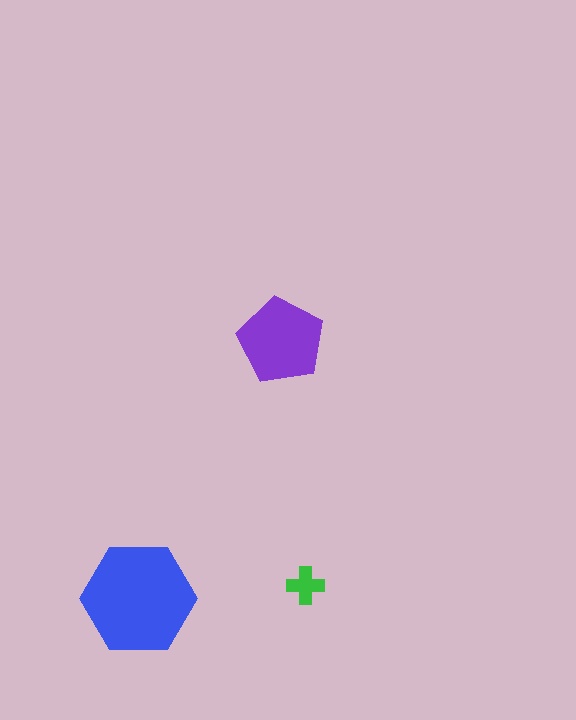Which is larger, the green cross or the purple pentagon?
The purple pentagon.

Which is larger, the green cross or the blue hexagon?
The blue hexagon.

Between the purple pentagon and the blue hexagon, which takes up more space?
The blue hexagon.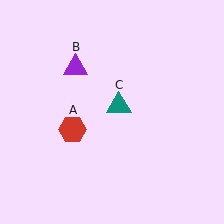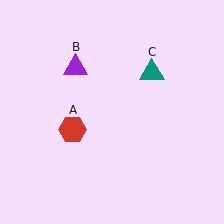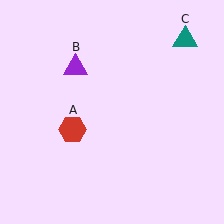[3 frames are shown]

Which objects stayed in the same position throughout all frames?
Red hexagon (object A) and purple triangle (object B) remained stationary.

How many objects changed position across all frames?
1 object changed position: teal triangle (object C).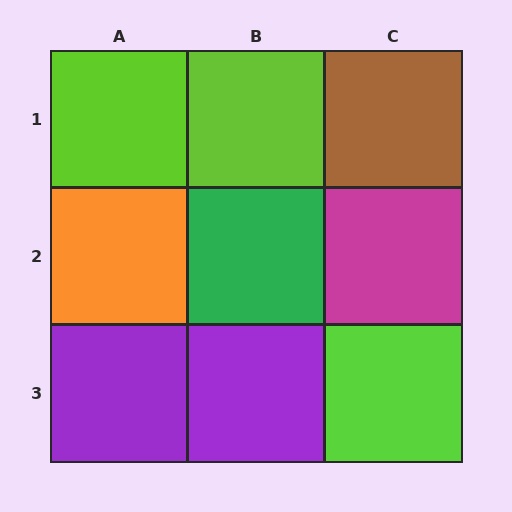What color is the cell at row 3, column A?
Purple.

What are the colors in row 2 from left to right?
Orange, green, magenta.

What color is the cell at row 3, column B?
Purple.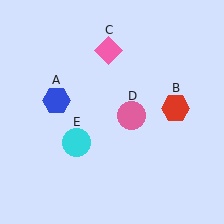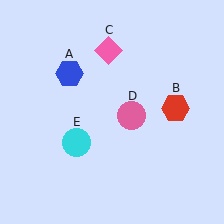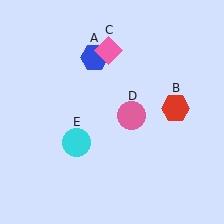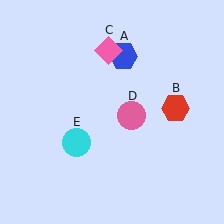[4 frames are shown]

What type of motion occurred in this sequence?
The blue hexagon (object A) rotated clockwise around the center of the scene.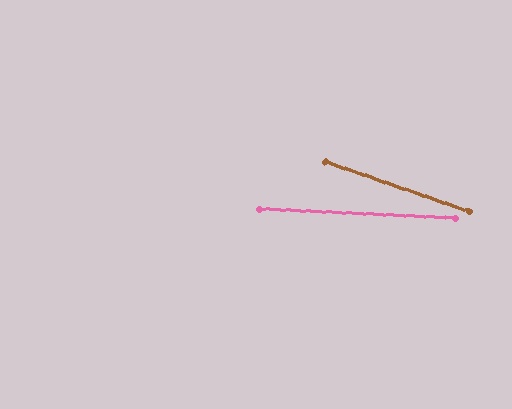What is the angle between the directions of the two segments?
Approximately 16 degrees.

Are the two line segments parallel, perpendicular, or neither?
Neither parallel nor perpendicular — they differ by about 16°.